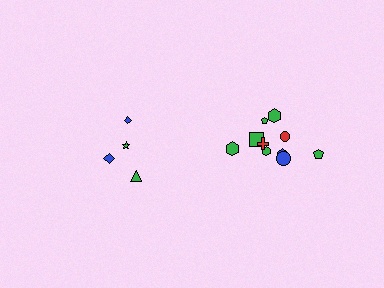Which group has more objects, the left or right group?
The right group.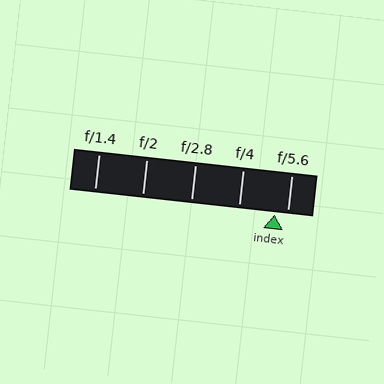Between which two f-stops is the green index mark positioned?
The index mark is between f/4 and f/5.6.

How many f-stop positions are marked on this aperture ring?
There are 5 f-stop positions marked.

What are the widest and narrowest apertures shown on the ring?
The widest aperture shown is f/1.4 and the narrowest is f/5.6.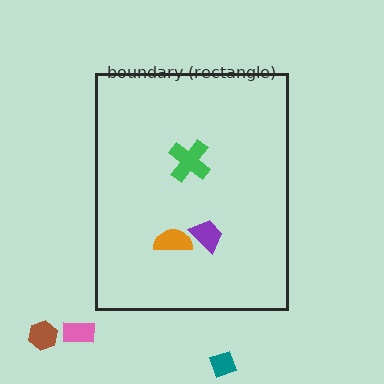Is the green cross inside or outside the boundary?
Inside.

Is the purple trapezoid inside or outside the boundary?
Inside.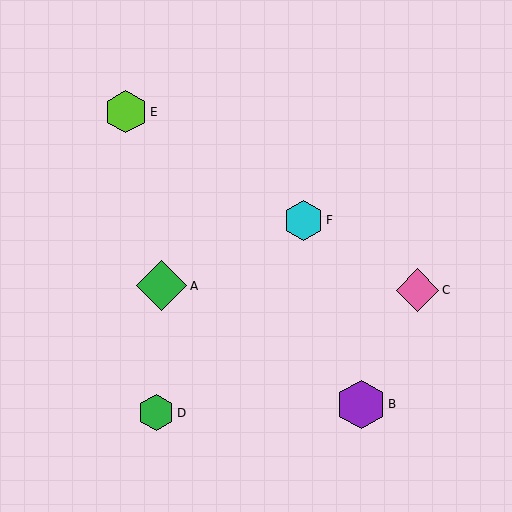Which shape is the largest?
The green diamond (labeled A) is the largest.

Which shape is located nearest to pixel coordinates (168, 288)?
The green diamond (labeled A) at (162, 286) is nearest to that location.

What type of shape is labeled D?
Shape D is a green hexagon.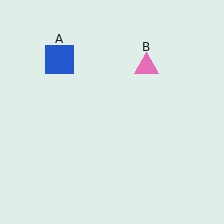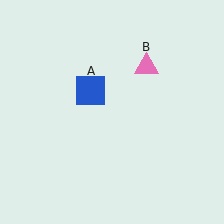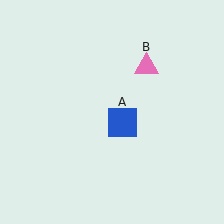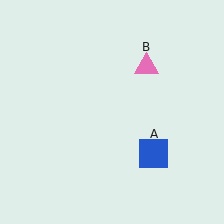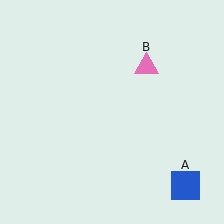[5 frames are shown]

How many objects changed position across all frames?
1 object changed position: blue square (object A).